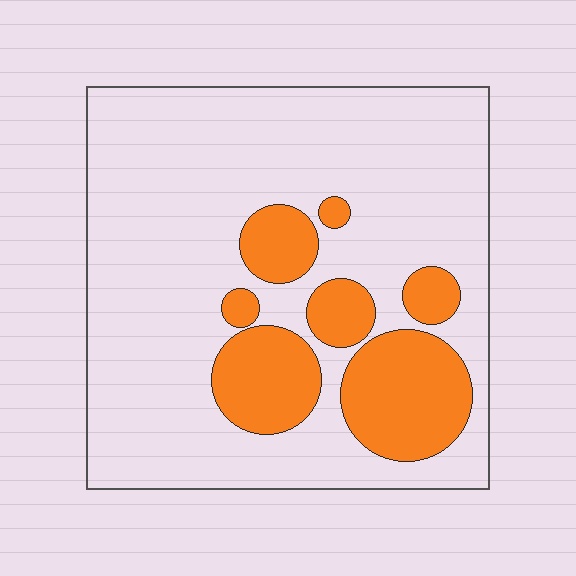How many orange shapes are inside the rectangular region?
7.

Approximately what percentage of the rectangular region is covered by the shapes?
Approximately 25%.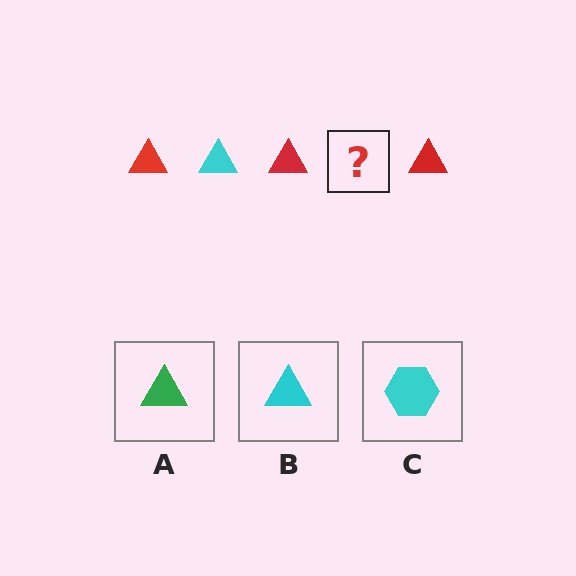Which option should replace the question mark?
Option B.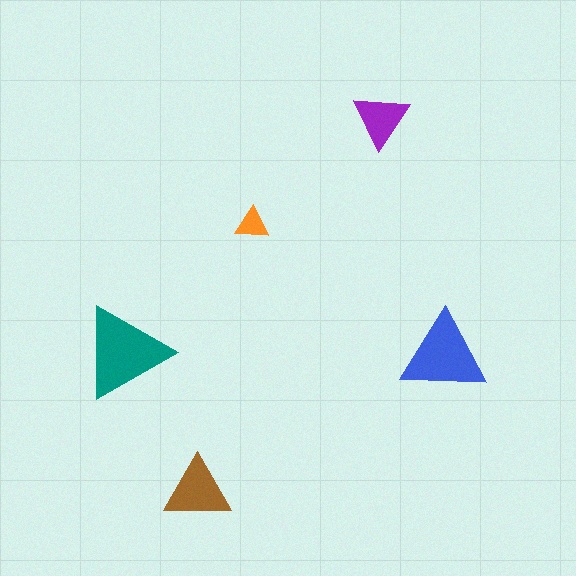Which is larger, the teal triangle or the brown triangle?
The teal one.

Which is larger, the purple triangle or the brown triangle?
The brown one.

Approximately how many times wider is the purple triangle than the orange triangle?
About 1.5 times wider.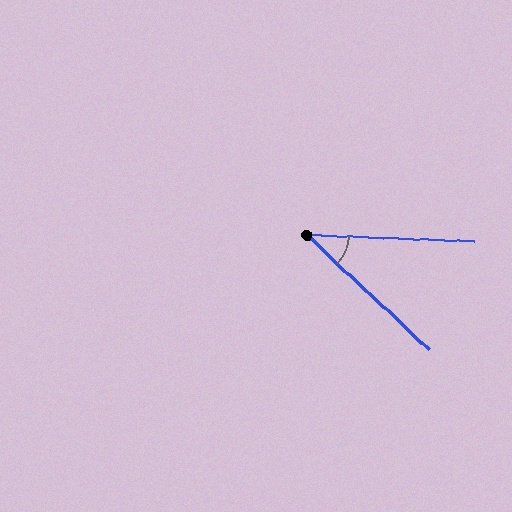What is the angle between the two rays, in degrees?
Approximately 41 degrees.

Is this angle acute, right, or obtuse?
It is acute.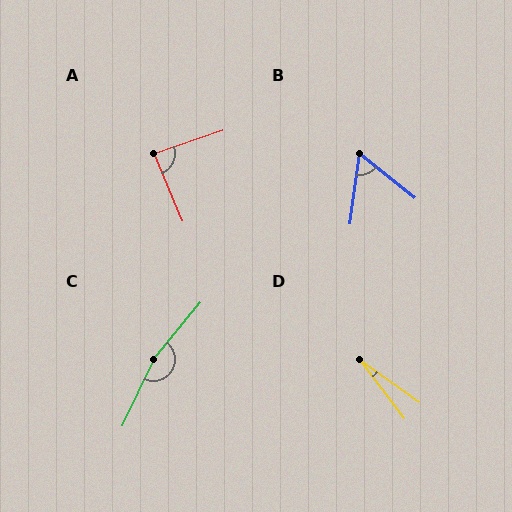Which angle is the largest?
C, at approximately 166 degrees.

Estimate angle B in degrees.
Approximately 60 degrees.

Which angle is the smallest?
D, at approximately 17 degrees.